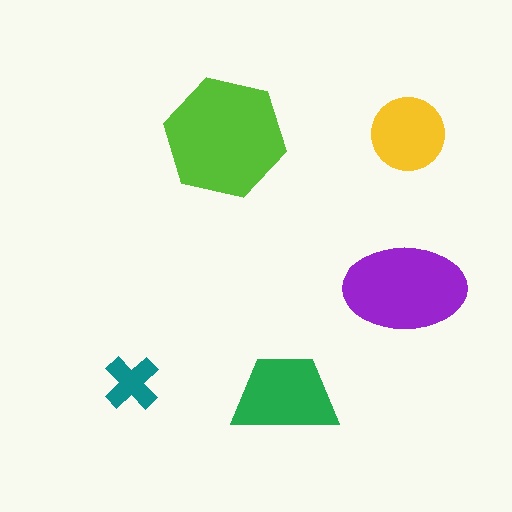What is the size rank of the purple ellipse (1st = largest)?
2nd.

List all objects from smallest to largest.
The teal cross, the yellow circle, the green trapezoid, the purple ellipse, the lime hexagon.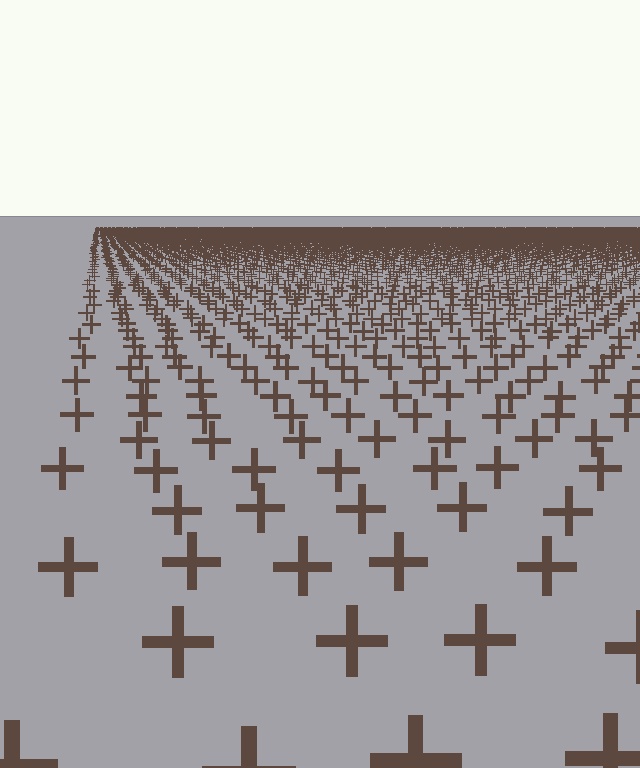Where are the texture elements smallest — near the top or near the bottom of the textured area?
Near the top.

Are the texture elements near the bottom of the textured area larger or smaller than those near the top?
Larger. Near the bottom, elements are closer to the viewer and appear at a bigger on-screen size.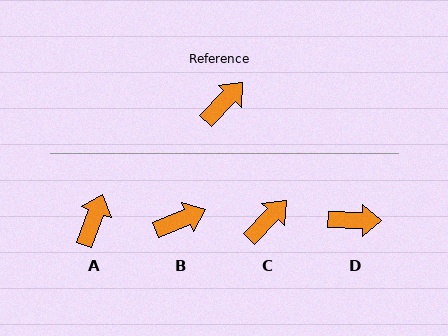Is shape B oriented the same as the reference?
No, it is off by about 23 degrees.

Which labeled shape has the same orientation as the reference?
C.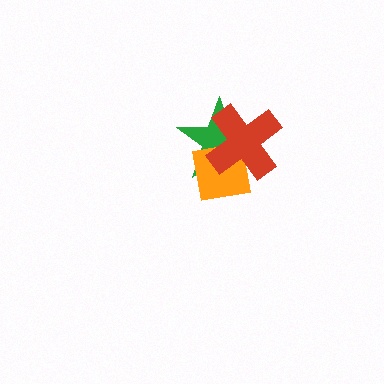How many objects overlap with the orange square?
2 objects overlap with the orange square.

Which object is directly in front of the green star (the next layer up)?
The orange square is directly in front of the green star.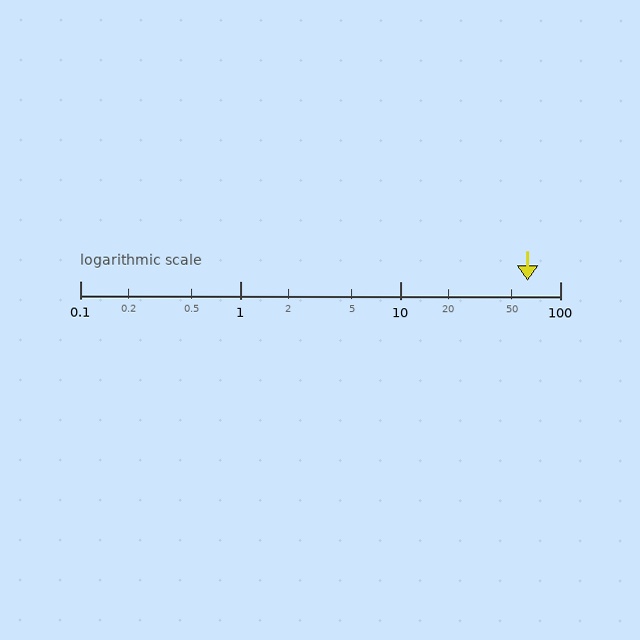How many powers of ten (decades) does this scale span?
The scale spans 3 decades, from 0.1 to 100.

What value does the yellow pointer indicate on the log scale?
The pointer indicates approximately 63.